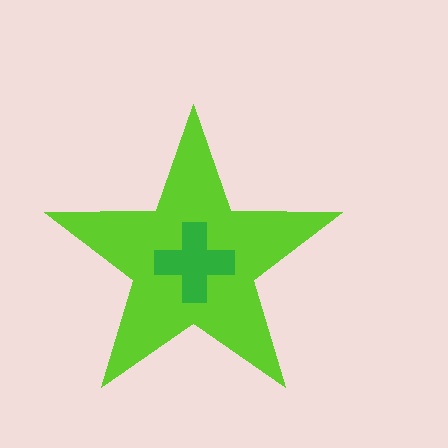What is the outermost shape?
The lime star.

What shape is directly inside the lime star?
The green cross.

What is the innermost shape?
The green cross.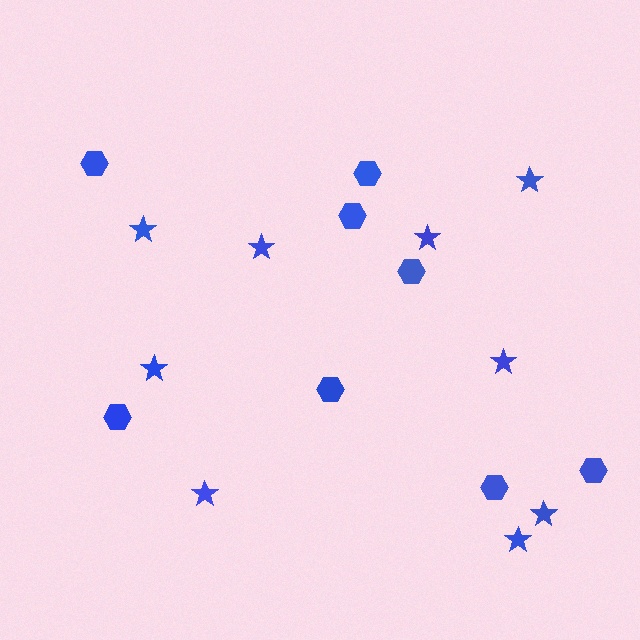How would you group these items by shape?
There are 2 groups: one group of stars (9) and one group of hexagons (8).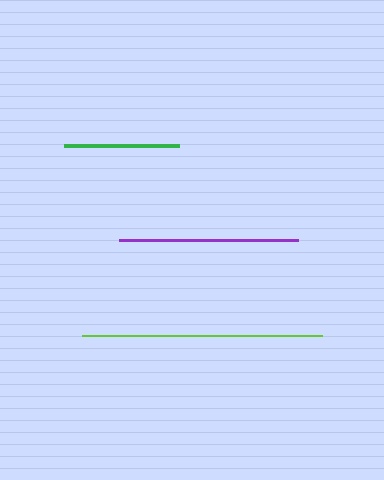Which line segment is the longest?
The lime line is the longest at approximately 239 pixels.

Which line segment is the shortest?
The green line is the shortest at approximately 115 pixels.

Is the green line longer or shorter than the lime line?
The lime line is longer than the green line.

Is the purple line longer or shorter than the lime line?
The lime line is longer than the purple line.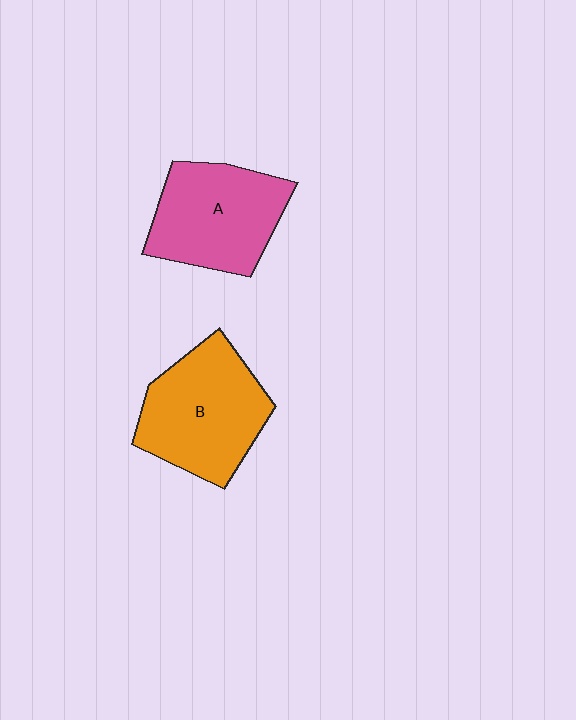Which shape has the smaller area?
Shape A (pink).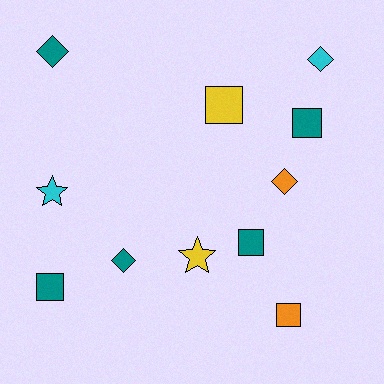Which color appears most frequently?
Teal, with 5 objects.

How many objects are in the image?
There are 11 objects.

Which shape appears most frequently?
Square, with 5 objects.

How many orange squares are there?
There is 1 orange square.